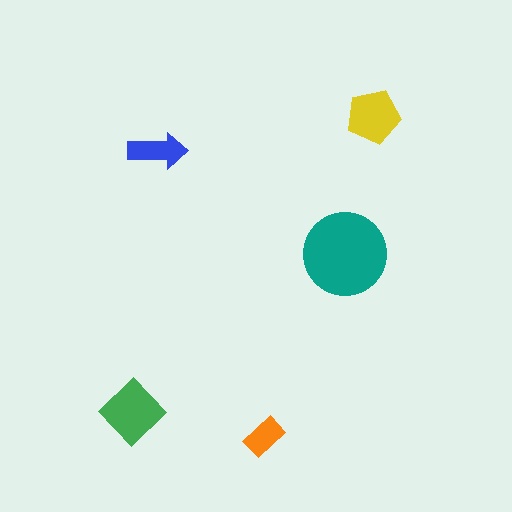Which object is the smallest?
The orange rectangle.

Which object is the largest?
The teal circle.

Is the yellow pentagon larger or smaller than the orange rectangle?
Larger.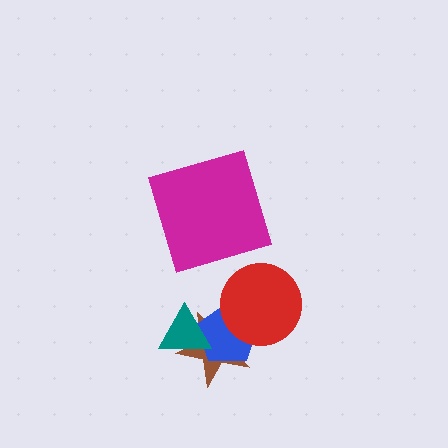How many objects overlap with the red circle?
2 objects overlap with the red circle.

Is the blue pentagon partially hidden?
Yes, it is partially covered by another shape.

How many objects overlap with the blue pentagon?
3 objects overlap with the blue pentagon.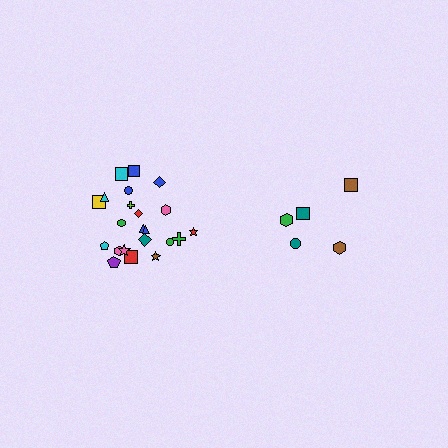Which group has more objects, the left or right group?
The left group.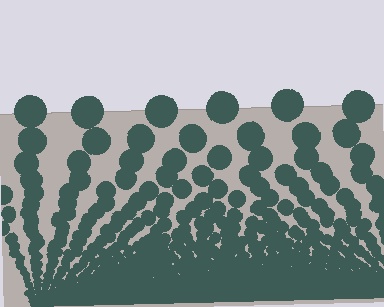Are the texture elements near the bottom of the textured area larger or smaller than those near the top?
Smaller. The gradient is inverted — elements near the bottom are smaller and denser.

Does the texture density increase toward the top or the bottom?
Density increases toward the bottom.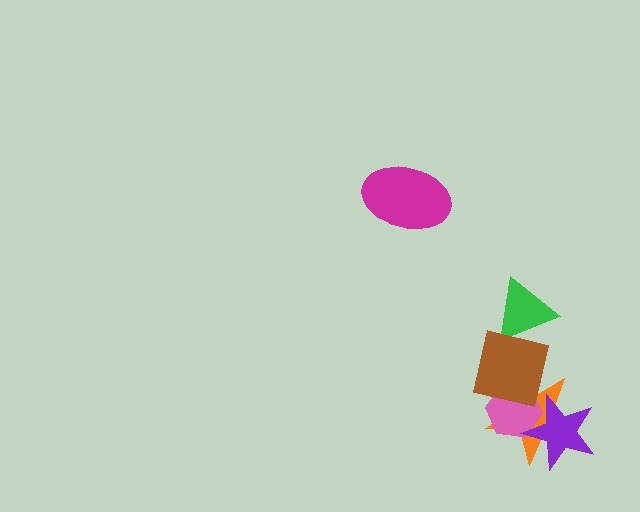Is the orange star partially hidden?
Yes, it is partially covered by another shape.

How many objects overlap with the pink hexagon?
3 objects overlap with the pink hexagon.